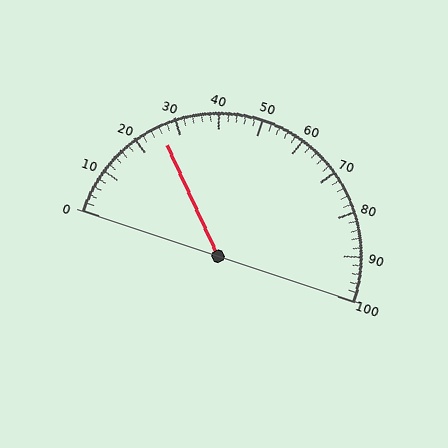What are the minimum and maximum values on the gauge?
The gauge ranges from 0 to 100.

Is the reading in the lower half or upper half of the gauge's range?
The reading is in the lower half of the range (0 to 100).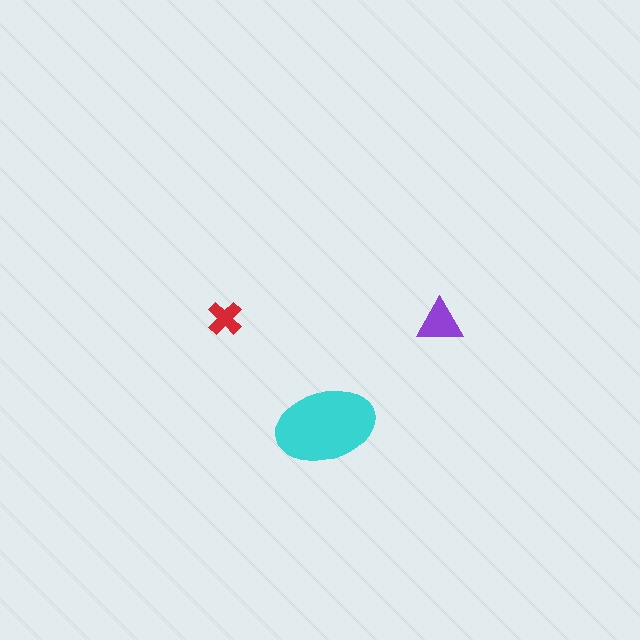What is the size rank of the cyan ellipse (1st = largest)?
1st.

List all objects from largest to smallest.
The cyan ellipse, the purple triangle, the red cross.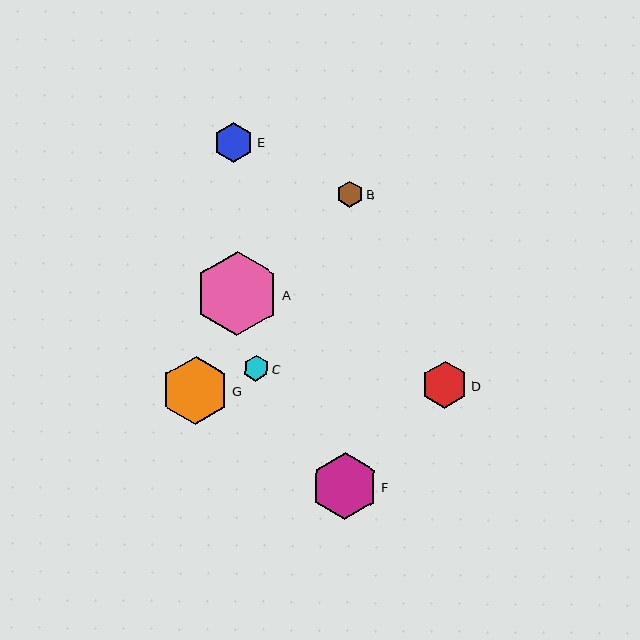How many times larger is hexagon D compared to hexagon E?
Hexagon D is approximately 1.2 times the size of hexagon E.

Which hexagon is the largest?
Hexagon A is the largest with a size of approximately 84 pixels.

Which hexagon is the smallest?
Hexagon C is the smallest with a size of approximately 26 pixels.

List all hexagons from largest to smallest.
From largest to smallest: A, G, F, D, E, B, C.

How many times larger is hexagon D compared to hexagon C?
Hexagon D is approximately 1.8 times the size of hexagon C.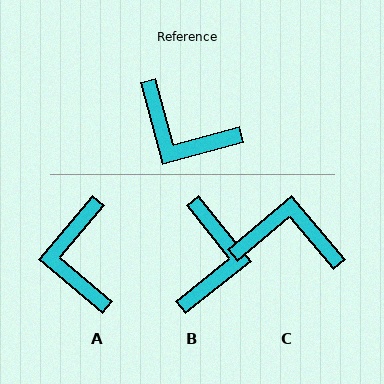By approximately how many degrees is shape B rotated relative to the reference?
Approximately 113 degrees counter-clockwise.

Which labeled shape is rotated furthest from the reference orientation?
C, about 155 degrees away.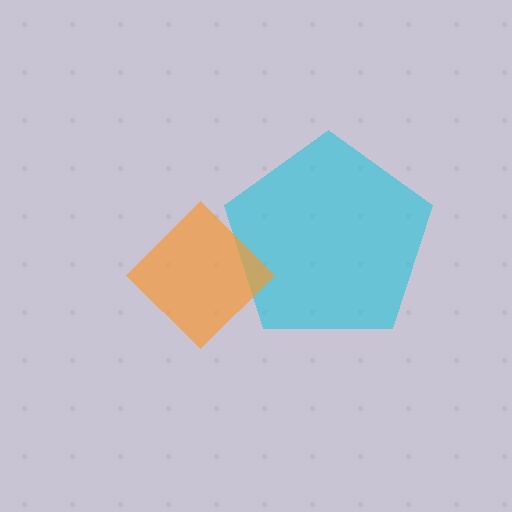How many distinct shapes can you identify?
There are 2 distinct shapes: a cyan pentagon, an orange diamond.